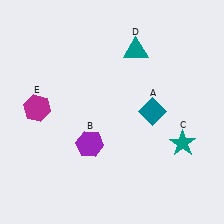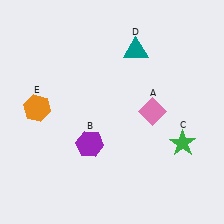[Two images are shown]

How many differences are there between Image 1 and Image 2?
There are 3 differences between the two images.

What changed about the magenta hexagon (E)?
In Image 1, E is magenta. In Image 2, it changed to orange.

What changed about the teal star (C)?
In Image 1, C is teal. In Image 2, it changed to green.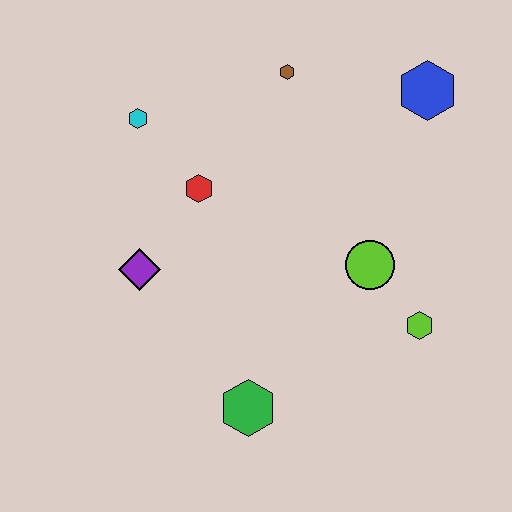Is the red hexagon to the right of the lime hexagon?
No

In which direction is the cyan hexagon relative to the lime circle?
The cyan hexagon is to the left of the lime circle.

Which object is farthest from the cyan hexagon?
The lime hexagon is farthest from the cyan hexagon.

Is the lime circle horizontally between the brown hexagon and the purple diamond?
No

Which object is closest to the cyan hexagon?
The red hexagon is closest to the cyan hexagon.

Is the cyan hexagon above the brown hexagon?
No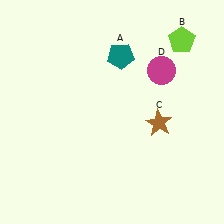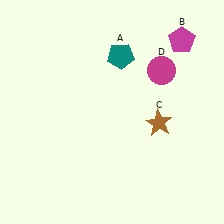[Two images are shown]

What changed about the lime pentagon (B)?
In Image 1, B is lime. In Image 2, it changed to magenta.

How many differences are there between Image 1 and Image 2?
There is 1 difference between the two images.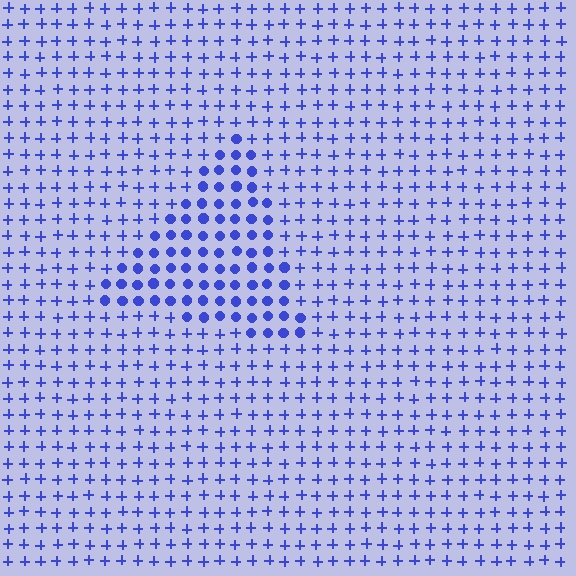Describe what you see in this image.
The image is filled with small blue elements arranged in a uniform grid. A triangle-shaped region contains circles, while the surrounding area contains plus signs. The boundary is defined purely by the change in element shape.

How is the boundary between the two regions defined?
The boundary is defined by a change in element shape: circles inside vs. plus signs outside. All elements share the same color and spacing.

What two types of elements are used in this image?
The image uses circles inside the triangle region and plus signs outside it.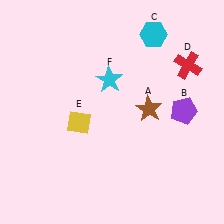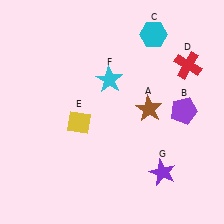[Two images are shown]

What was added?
A purple star (G) was added in Image 2.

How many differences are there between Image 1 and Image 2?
There is 1 difference between the two images.